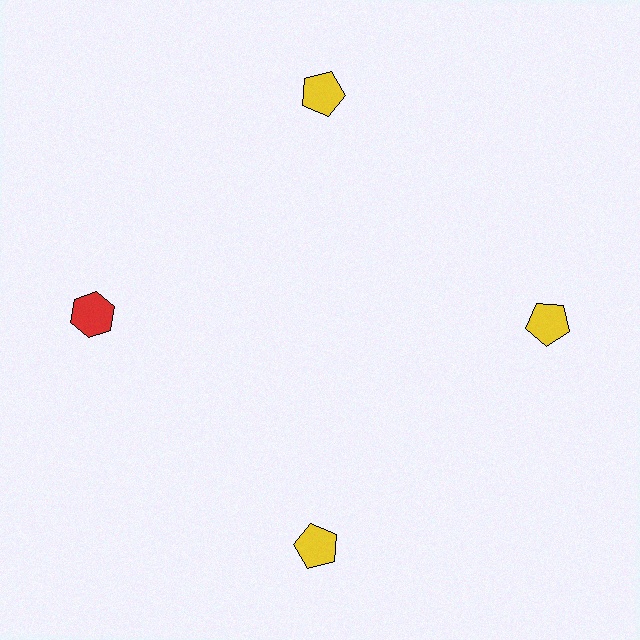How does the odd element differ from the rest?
It differs in both color (red instead of yellow) and shape (hexagon instead of pentagon).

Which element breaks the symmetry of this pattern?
The red hexagon at roughly the 9 o'clock position breaks the symmetry. All other shapes are yellow pentagons.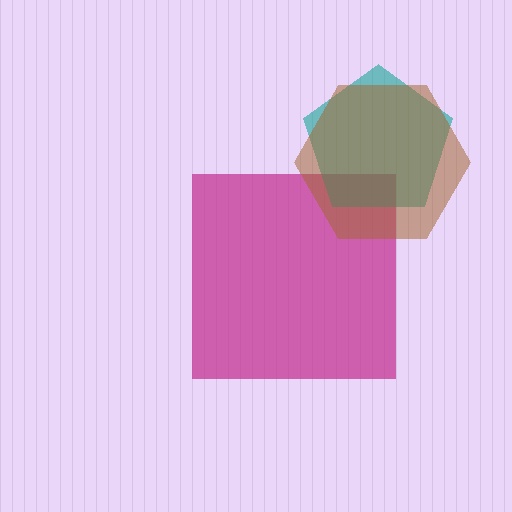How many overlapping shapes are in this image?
There are 3 overlapping shapes in the image.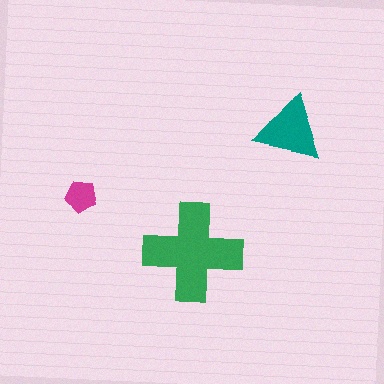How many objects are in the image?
There are 3 objects in the image.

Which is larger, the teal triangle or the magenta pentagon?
The teal triangle.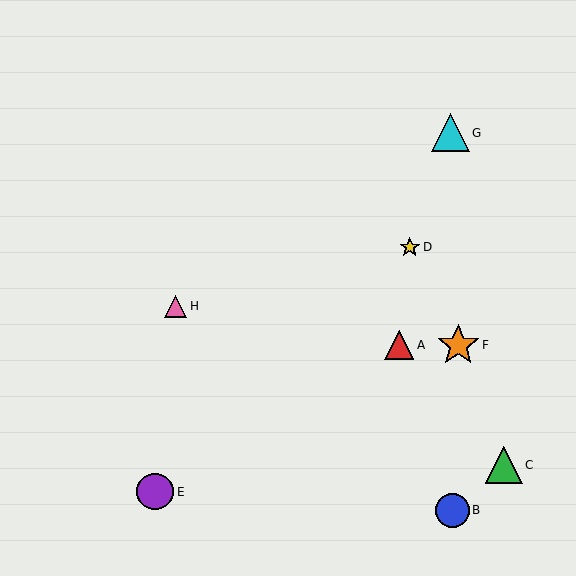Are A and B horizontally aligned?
No, A is at y≈345 and B is at y≈510.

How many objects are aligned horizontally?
2 objects (A, F) are aligned horizontally.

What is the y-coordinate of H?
Object H is at y≈306.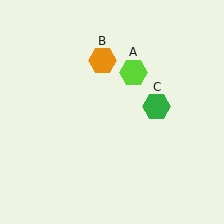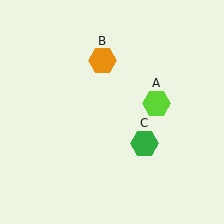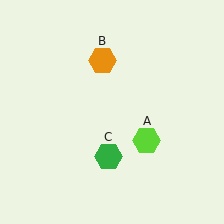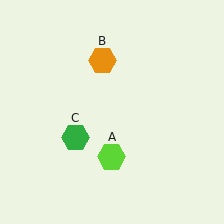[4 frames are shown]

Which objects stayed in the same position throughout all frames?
Orange hexagon (object B) remained stationary.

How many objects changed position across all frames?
2 objects changed position: lime hexagon (object A), green hexagon (object C).